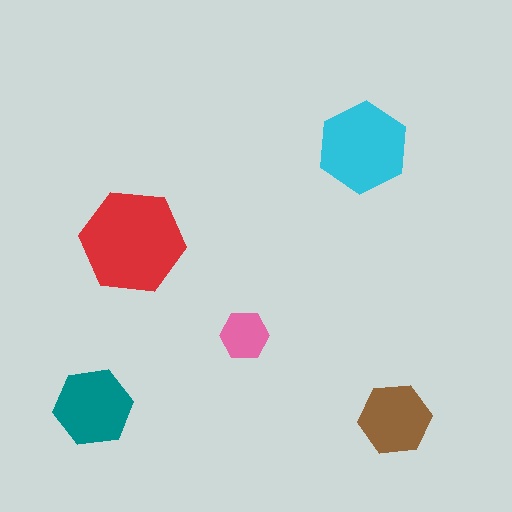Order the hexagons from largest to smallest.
the red one, the cyan one, the teal one, the brown one, the pink one.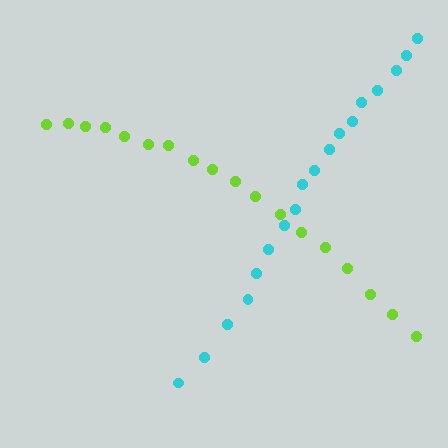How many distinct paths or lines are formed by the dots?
There are 2 distinct paths.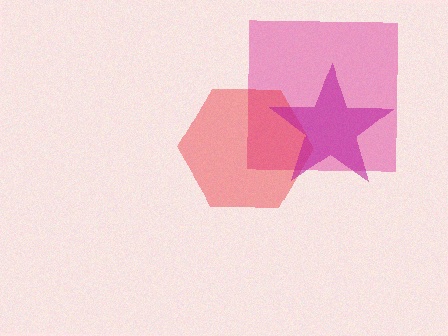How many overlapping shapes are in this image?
There are 3 overlapping shapes in the image.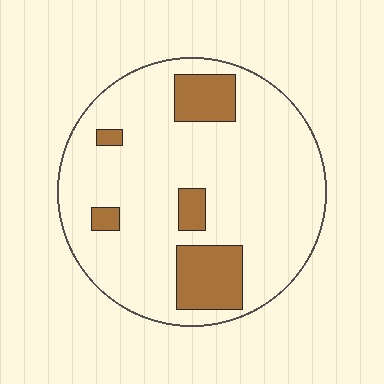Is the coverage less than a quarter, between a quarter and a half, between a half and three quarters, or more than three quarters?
Less than a quarter.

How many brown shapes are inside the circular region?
5.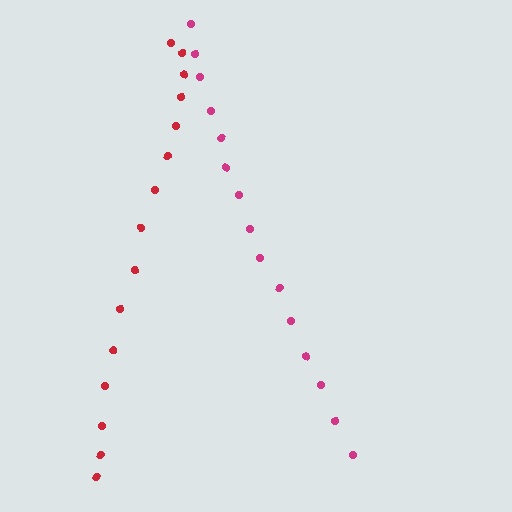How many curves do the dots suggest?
There are 2 distinct paths.